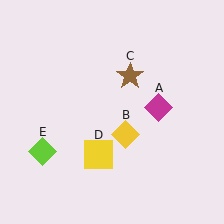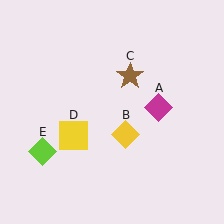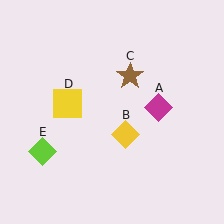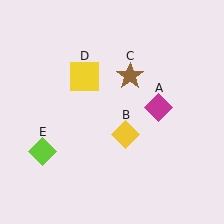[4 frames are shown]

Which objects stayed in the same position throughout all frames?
Magenta diamond (object A) and yellow diamond (object B) and brown star (object C) and lime diamond (object E) remained stationary.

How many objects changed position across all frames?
1 object changed position: yellow square (object D).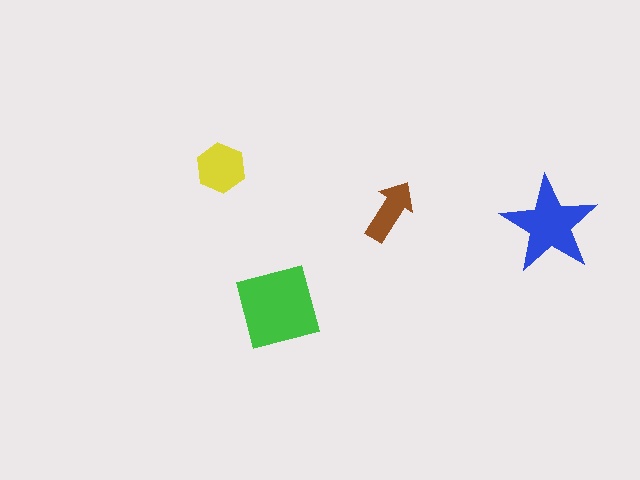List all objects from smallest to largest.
The brown arrow, the yellow hexagon, the blue star, the green square.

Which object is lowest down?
The green square is bottommost.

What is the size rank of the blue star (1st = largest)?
2nd.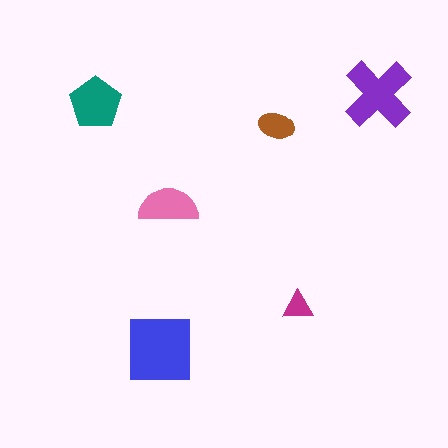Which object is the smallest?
The magenta triangle.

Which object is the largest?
The blue square.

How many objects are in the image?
There are 6 objects in the image.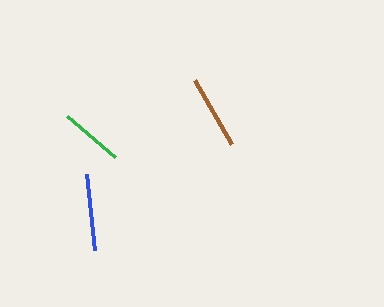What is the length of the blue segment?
The blue segment is approximately 76 pixels long.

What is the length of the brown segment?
The brown segment is approximately 74 pixels long.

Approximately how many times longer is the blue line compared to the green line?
The blue line is approximately 1.2 times the length of the green line.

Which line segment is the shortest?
The green line is the shortest at approximately 63 pixels.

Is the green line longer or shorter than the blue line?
The blue line is longer than the green line.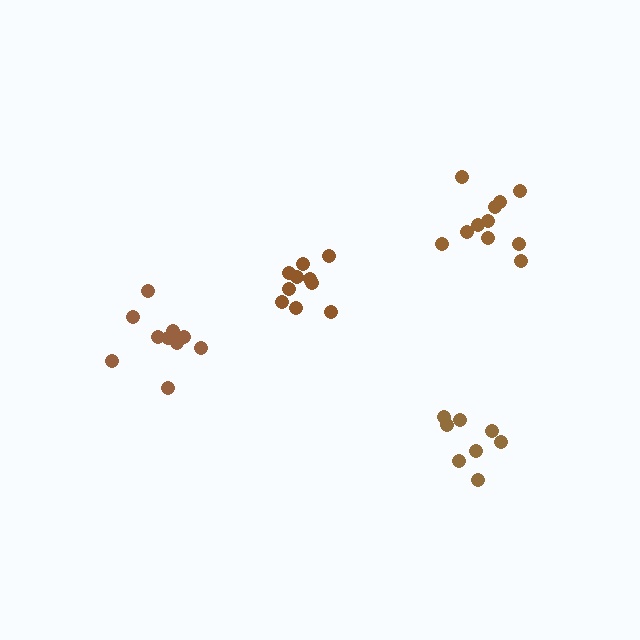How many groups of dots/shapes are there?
There are 4 groups.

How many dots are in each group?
Group 1: 8 dots, Group 2: 11 dots, Group 3: 11 dots, Group 4: 10 dots (40 total).